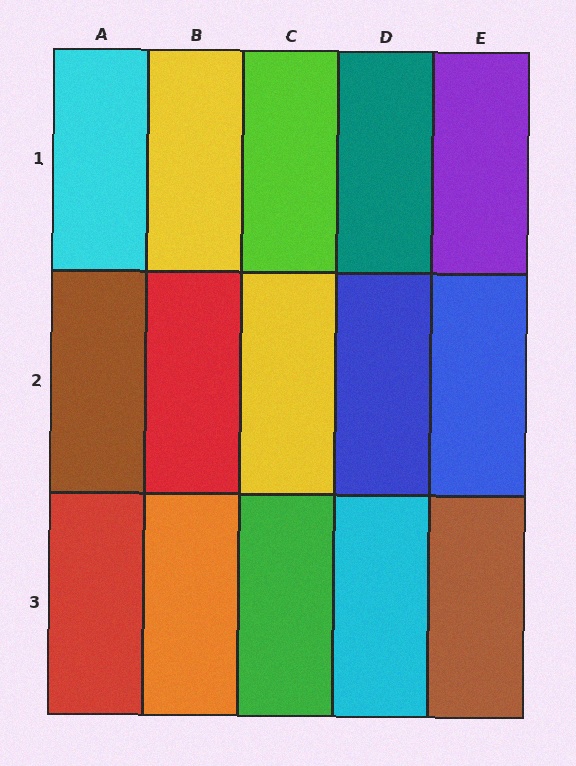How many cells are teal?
1 cell is teal.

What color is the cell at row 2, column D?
Blue.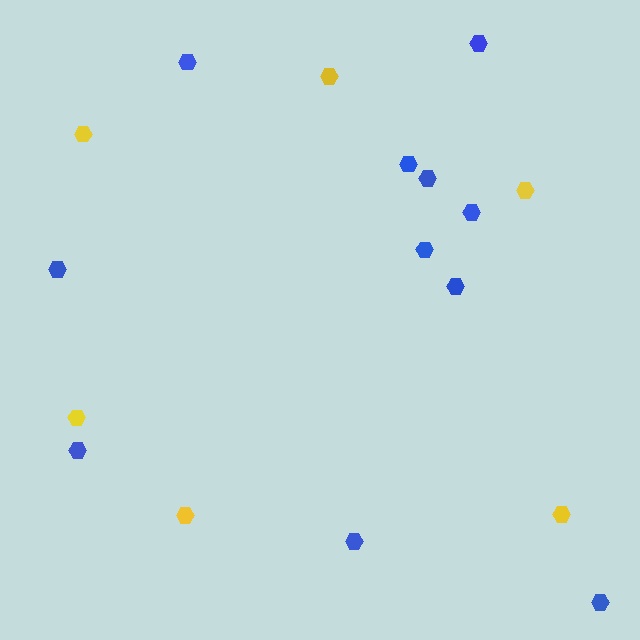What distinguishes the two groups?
There are 2 groups: one group of yellow hexagons (6) and one group of blue hexagons (11).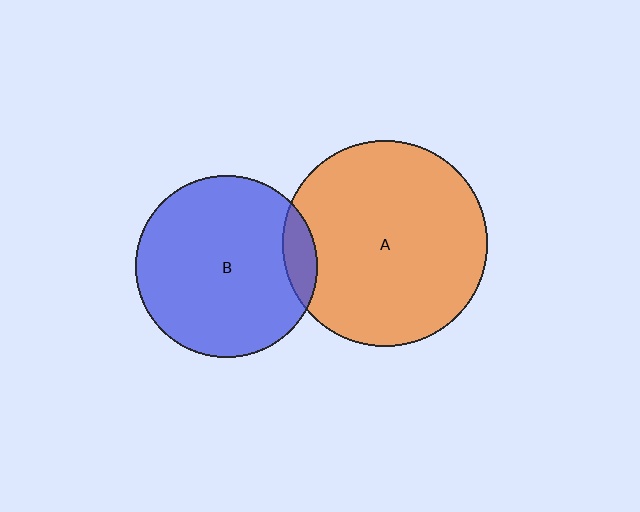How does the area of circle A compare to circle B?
Approximately 1.3 times.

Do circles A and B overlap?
Yes.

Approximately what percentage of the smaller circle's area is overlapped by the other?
Approximately 10%.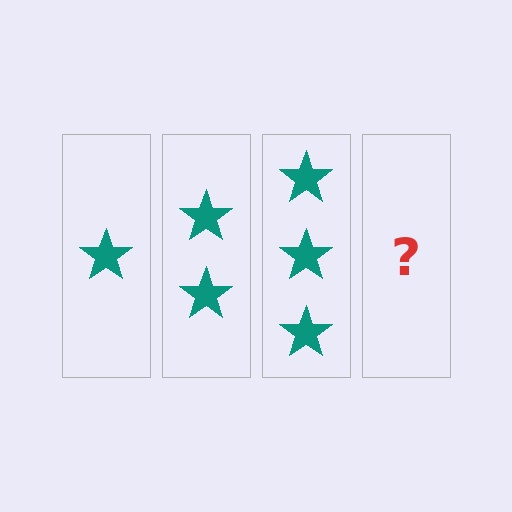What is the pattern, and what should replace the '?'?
The pattern is that each step adds one more star. The '?' should be 4 stars.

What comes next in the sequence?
The next element should be 4 stars.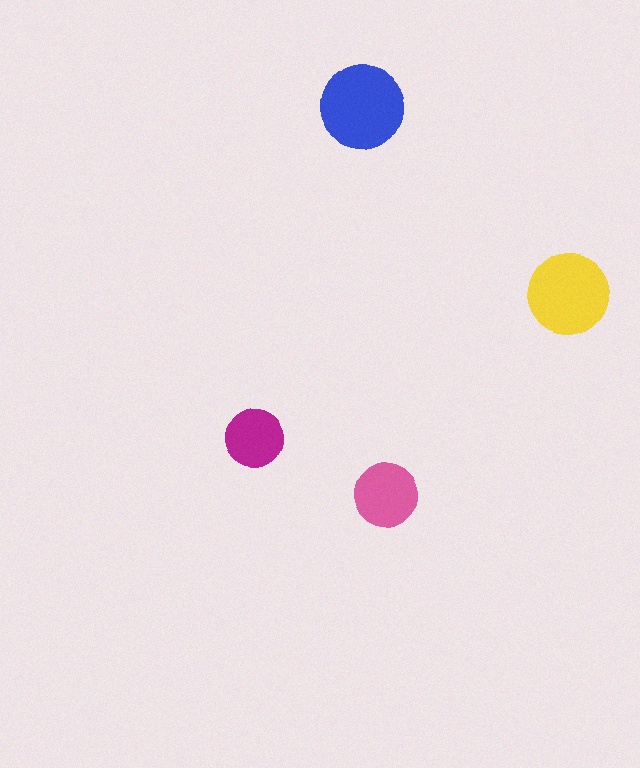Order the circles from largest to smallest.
the blue one, the yellow one, the pink one, the magenta one.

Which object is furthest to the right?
The yellow circle is rightmost.